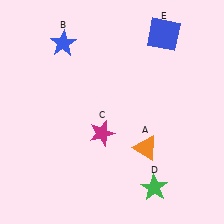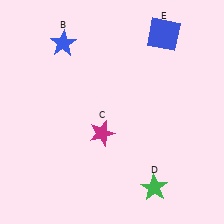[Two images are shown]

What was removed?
The orange triangle (A) was removed in Image 2.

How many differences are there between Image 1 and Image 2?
There is 1 difference between the two images.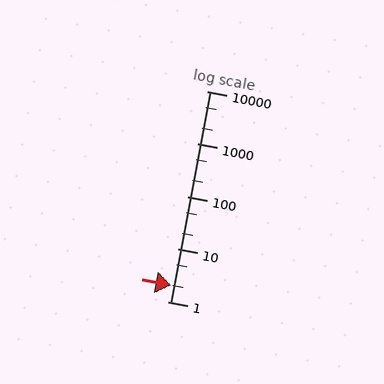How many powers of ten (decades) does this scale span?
The scale spans 4 decades, from 1 to 10000.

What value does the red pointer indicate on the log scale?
The pointer indicates approximately 2.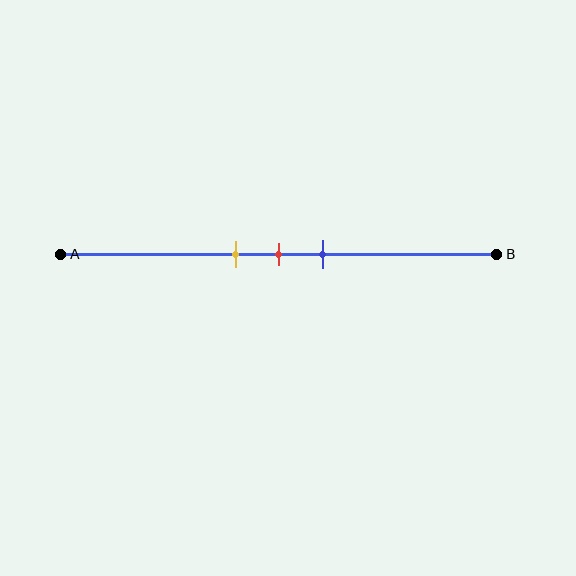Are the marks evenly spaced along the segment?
Yes, the marks are approximately evenly spaced.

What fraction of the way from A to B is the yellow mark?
The yellow mark is approximately 40% (0.4) of the way from A to B.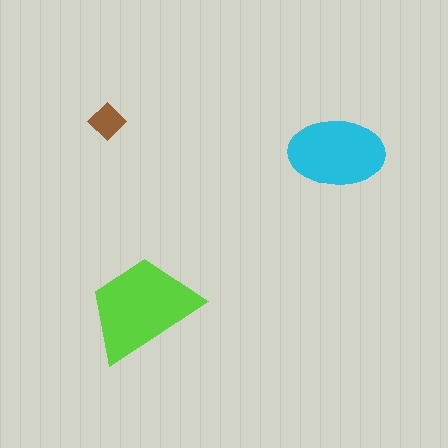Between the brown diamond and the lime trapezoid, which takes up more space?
The lime trapezoid.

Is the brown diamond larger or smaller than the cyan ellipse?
Smaller.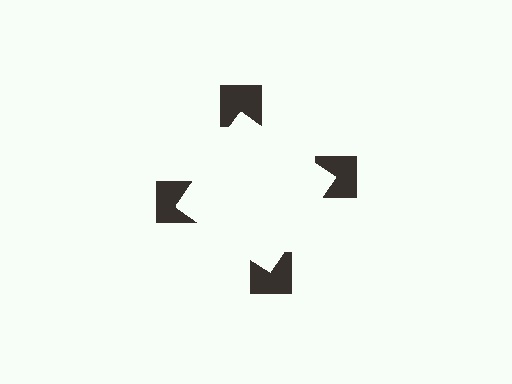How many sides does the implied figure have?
4 sides.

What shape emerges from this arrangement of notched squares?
An illusory square — its edges are inferred from the aligned wedge cuts in the notched squares, not physically drawn.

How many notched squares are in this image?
There are 4 — one at each vertex of the illusory square.